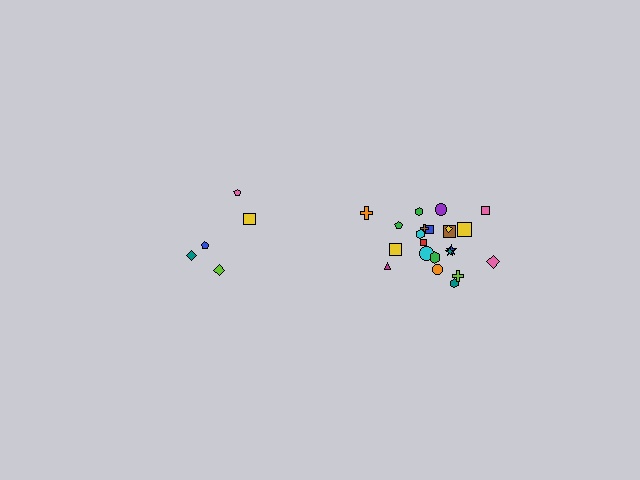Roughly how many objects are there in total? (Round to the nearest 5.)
Roughly 25 objects in total.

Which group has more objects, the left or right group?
The right group.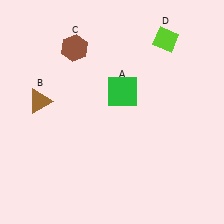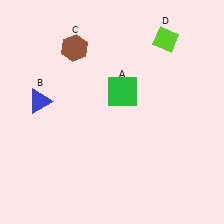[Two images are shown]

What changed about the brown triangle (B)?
In Image 1, B is brown. In Image 2, it changed to blue.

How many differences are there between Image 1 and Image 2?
There is 1 difference between the two images.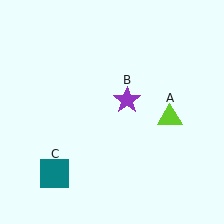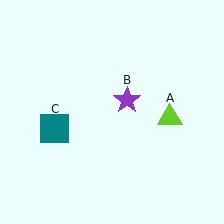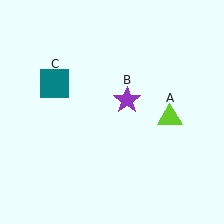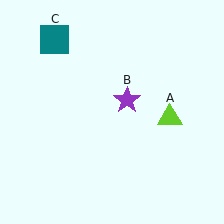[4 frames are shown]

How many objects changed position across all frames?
1 object changed position: teal square (object C).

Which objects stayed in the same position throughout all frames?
Lime triangle (object A) and purple star (object B) remained stationary.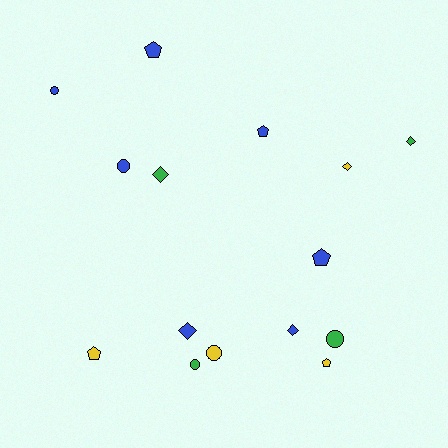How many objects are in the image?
There are 15 objects.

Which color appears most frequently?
Blue, with 7 objects.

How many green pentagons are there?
There are no green pentagons.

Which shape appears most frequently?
Circle, with 5 objects.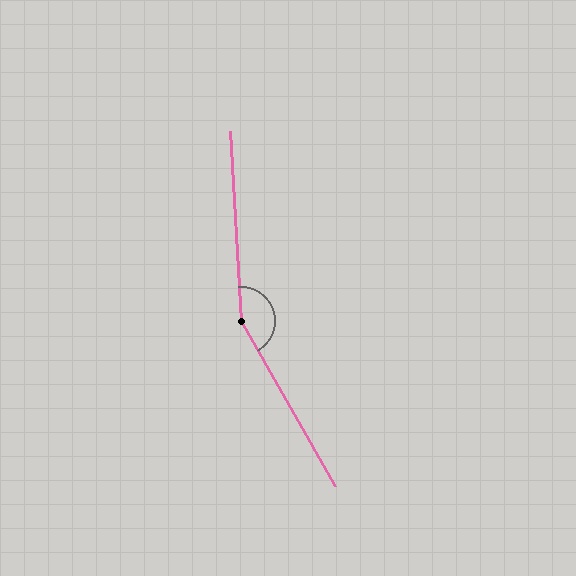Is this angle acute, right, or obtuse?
It is obtuse.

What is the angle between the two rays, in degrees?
Approximately 154 degrees.